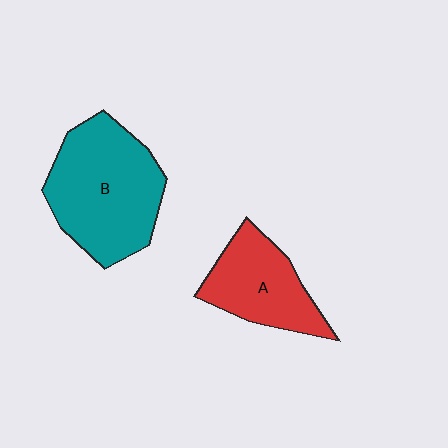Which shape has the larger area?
Shape B (teal).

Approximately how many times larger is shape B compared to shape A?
Approximately 1.6 times.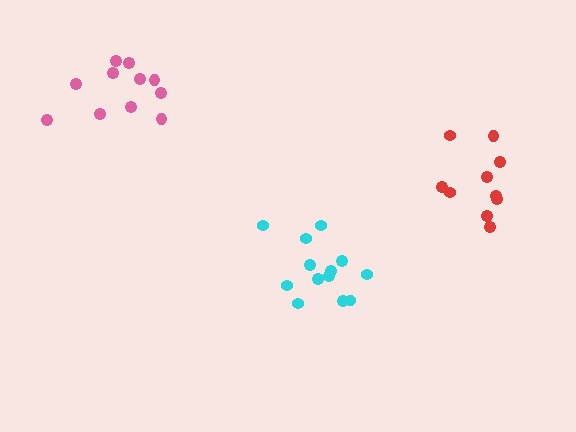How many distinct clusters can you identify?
There are 3 distinct clusters.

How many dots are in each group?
Group 1: 11 dots, Group 2: 10 dots, Group 3: 13 dots (34 total).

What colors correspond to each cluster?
The clusters are colored: pink, red, cyan.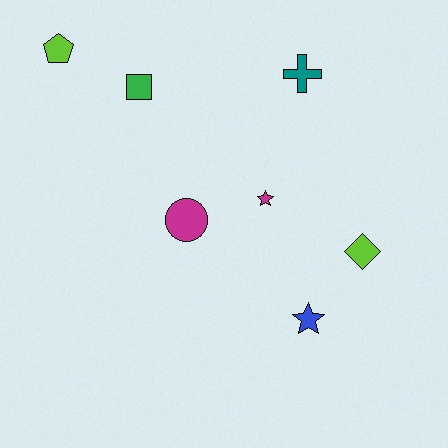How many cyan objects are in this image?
There are no cyan objects.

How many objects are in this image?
There are 7 objects.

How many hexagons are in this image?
There are no hexagons.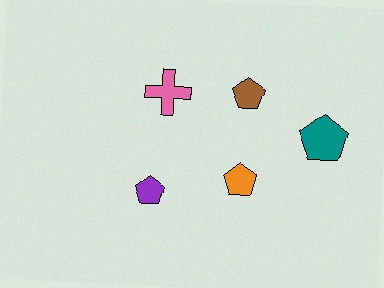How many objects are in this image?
There are 5 objects.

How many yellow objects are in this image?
There are no yellow objects.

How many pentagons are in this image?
There are 4 pentagons.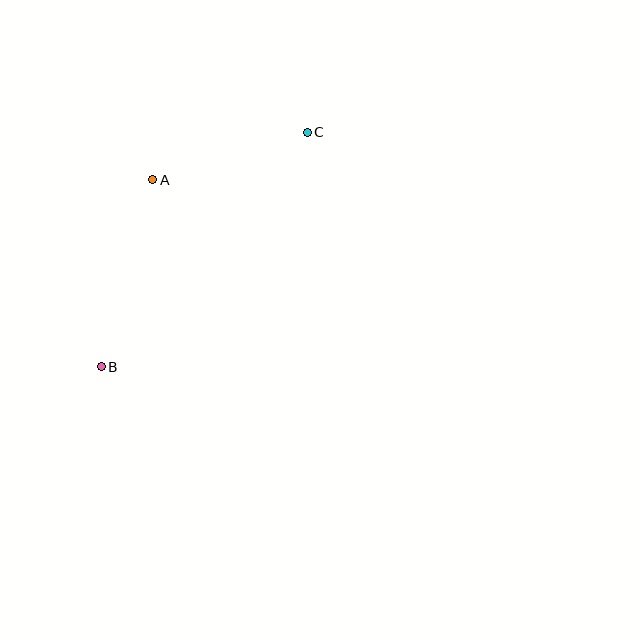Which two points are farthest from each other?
Points B and C are farthest from each other.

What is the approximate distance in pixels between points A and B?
The distance between A and B is approximately 194 pixels.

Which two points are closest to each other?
Points A and C are closest to each other.